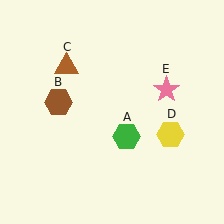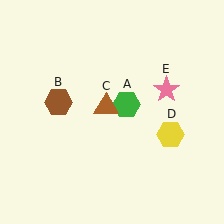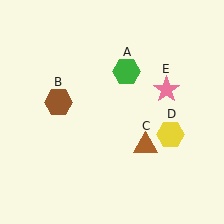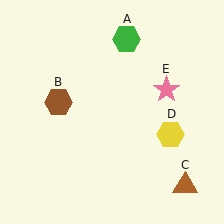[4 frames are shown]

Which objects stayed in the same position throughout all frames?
Brown hexagon (object B) and yellow hexagon (object D) and pink star (object E) remained stationary.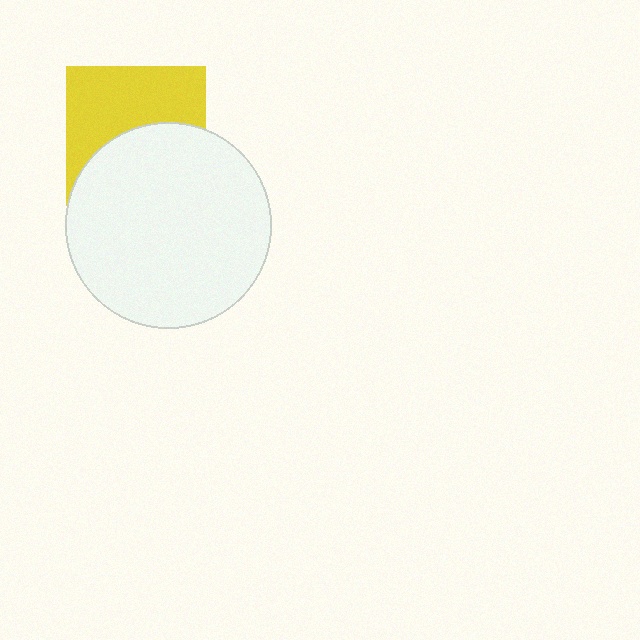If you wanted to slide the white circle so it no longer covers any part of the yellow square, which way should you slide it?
Slide it down — that is the most direct way to separate the two shapes.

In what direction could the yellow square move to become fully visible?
The yellow square could move up. That would shift it out from behind the white circle entirely.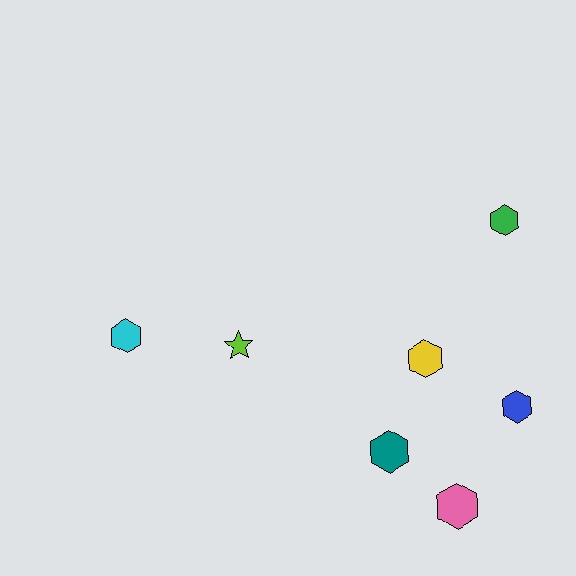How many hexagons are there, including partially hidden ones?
There are 6 hexagons.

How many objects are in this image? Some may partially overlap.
There are 7 objects.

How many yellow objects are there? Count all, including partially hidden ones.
There is 1 yellow object.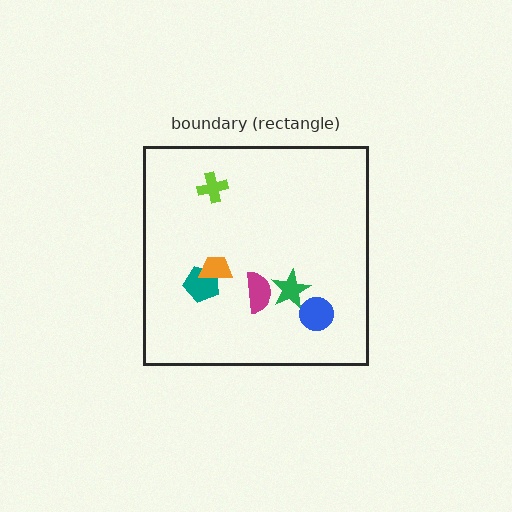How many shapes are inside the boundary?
6 inside, 0 outside.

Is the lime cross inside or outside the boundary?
Inside.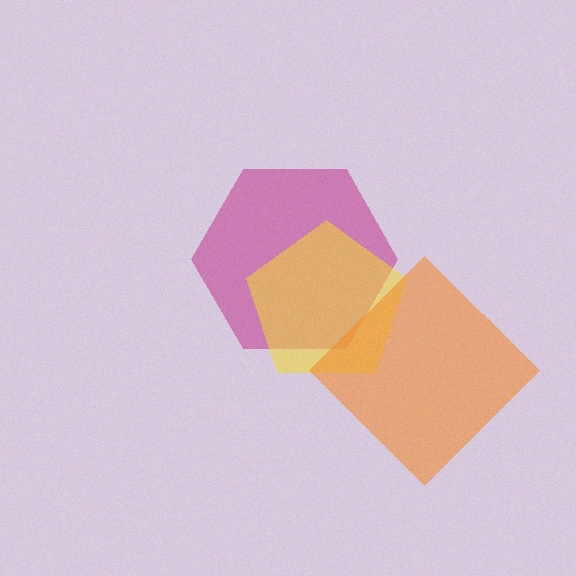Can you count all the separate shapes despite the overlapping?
Yes, there are 3 separate shapes.